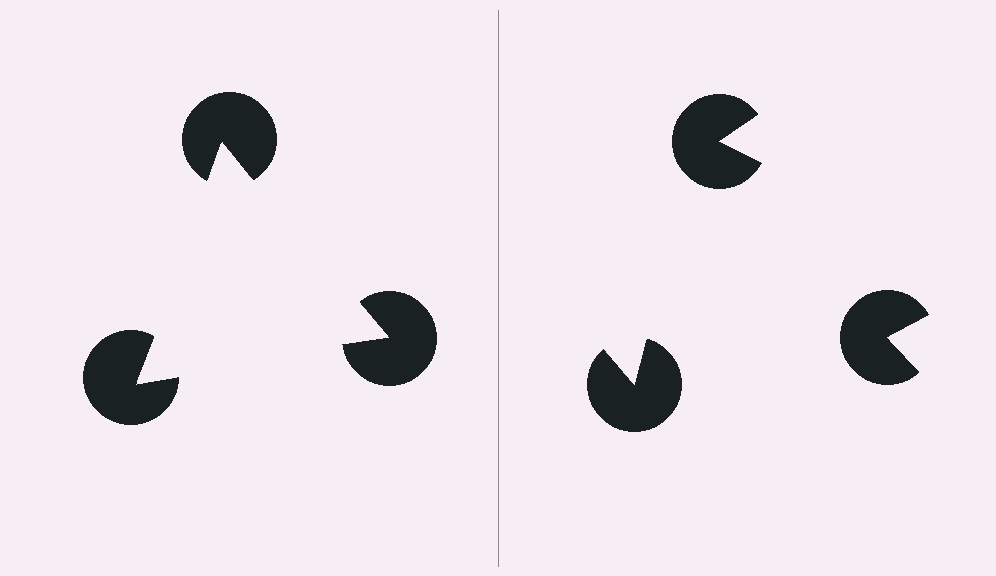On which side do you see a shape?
An illusory triangle appears on the left side. On the right side the wedge cuts are rotated, so no coherent shape forms.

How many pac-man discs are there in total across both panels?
6 — 3 on each side.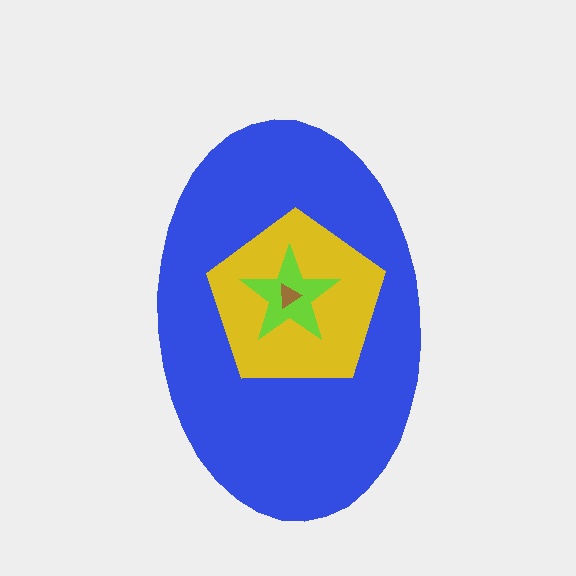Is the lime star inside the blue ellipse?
Yes.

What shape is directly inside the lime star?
The brown triangle.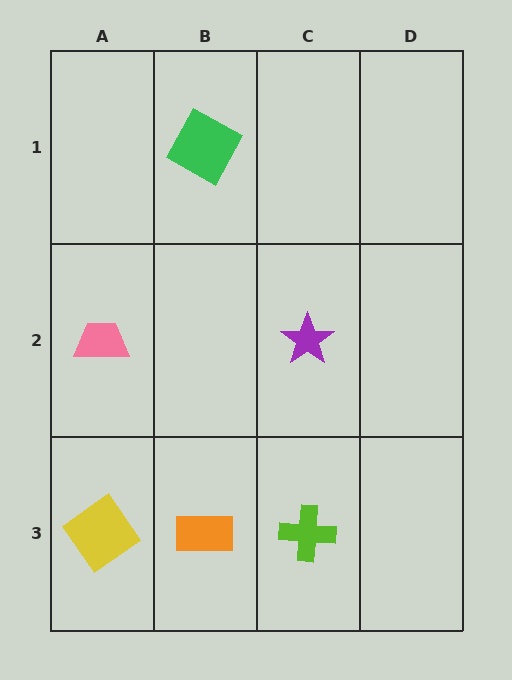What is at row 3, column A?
A yellow diamond.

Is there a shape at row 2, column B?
No, that cell is empty.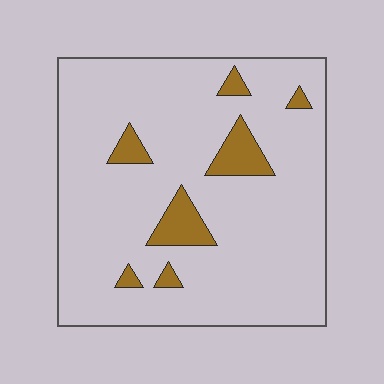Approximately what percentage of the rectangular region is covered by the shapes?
Approximately 10%.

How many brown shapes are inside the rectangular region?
7.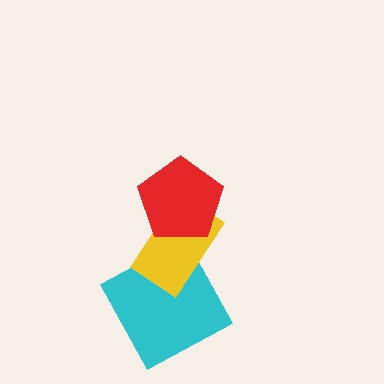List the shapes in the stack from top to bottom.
From top to bottom: the red pentagon, the yellow rectangle, the cyan square.